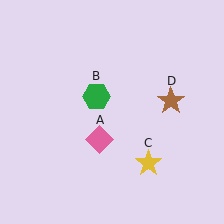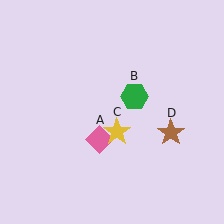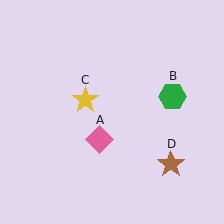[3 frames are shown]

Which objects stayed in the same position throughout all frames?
Pink diamond (object A) remained stationary.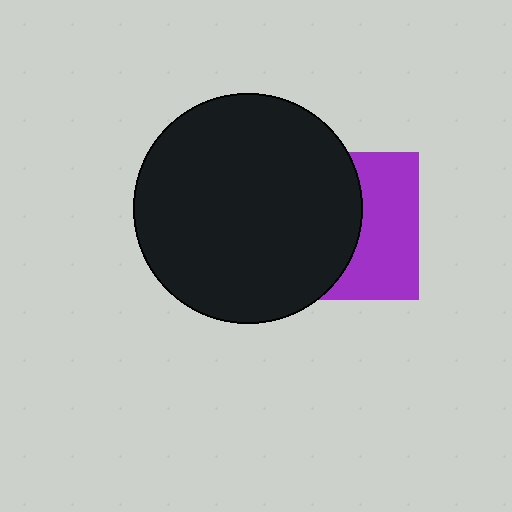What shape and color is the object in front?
The object in front is a black circle.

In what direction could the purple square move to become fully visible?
The purple square could move right. That would shift it out from behind the black circle entirely.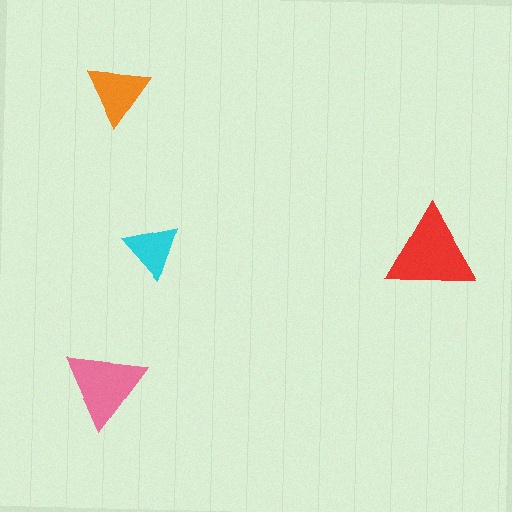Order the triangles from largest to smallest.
the red one, the pink one, the orange one, the cyan one.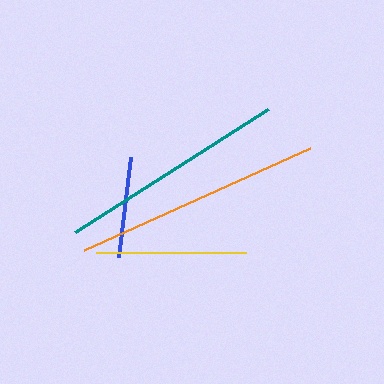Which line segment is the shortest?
The blue line is the shortest at approximately 101 pixels.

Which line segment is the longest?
The orange line is the longest at approximately 248 pixels.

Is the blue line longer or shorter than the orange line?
The orange line is longer than the blue line.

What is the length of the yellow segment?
The yellow segment is approximately 150 pixels long.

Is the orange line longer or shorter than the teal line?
The orange line is longer than the teal line.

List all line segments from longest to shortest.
From longest to shortest: orange, teal, yellow, blue.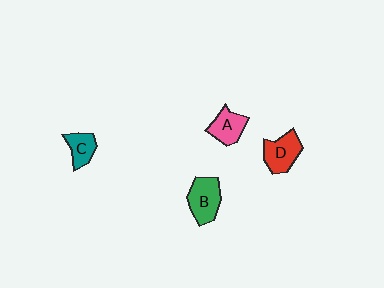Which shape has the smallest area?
Shape C (teal).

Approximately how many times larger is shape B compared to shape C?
Approximately 1.6 times.